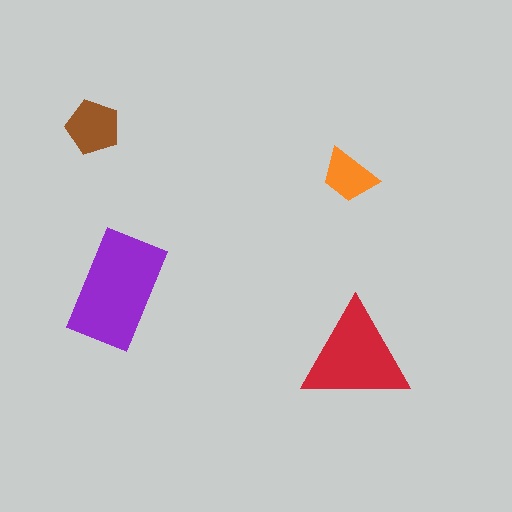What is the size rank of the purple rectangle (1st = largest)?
1st.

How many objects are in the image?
There are 4 objects in the image.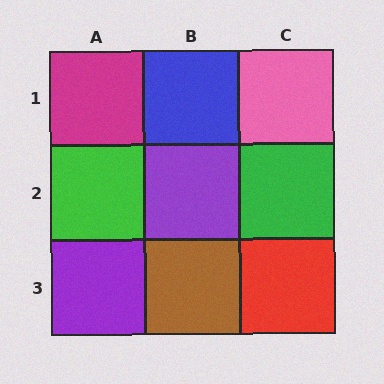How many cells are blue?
1 cell is blue.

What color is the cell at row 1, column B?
Blue.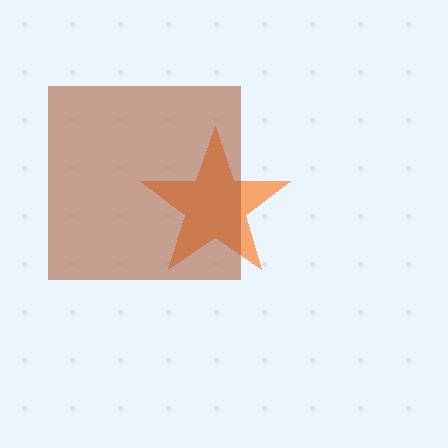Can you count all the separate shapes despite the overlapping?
Yes, there are 2 separate shapes.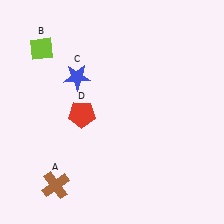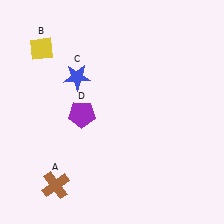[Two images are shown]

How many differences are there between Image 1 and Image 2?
There are 2 differences between the two images.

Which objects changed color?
B changed from lime to yellow. D changed from red to purple.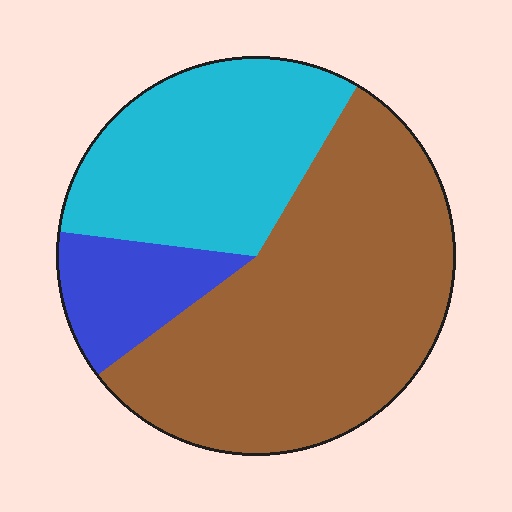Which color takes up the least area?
Blue, at roughly 10%.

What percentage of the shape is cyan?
Cyan takes up about one third (1/3) of the shape.